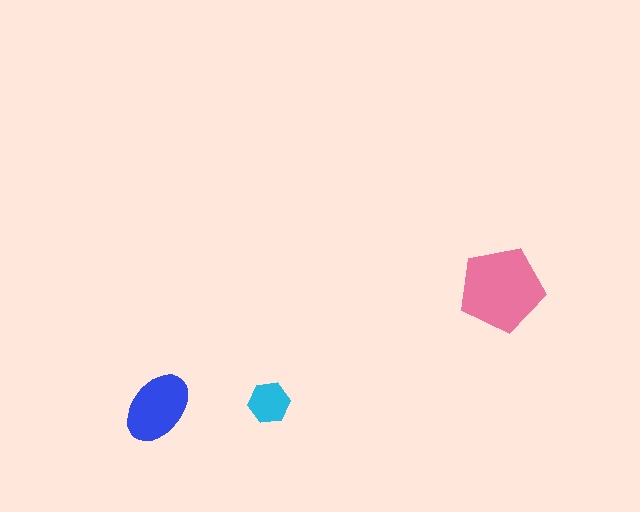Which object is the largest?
The pink pentagon.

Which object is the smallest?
The cyan hexagon.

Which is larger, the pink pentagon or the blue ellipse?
The pink pentagon.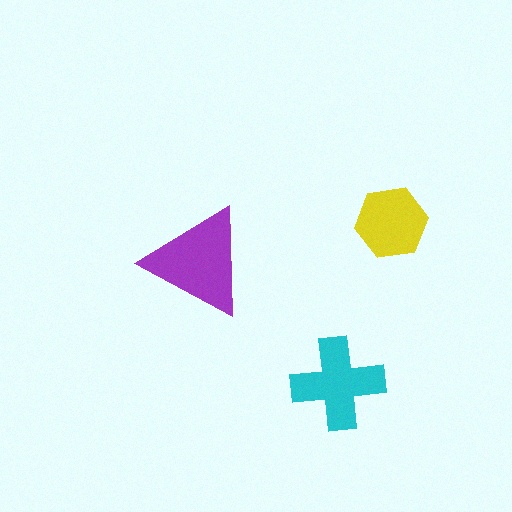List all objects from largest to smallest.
The purple triangle, the cyan cross, the yellow hexagon.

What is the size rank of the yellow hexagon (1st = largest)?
3rd.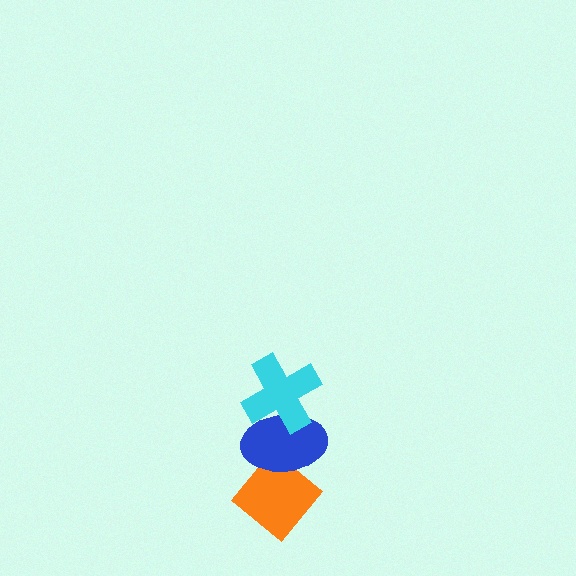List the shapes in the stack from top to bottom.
From top to bottom: the cyan cross, the blue ellipse, the orange diamond.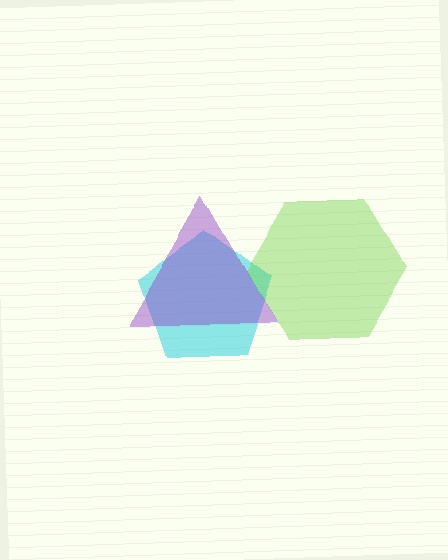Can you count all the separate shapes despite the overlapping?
Yes, there are 3 separate shapes.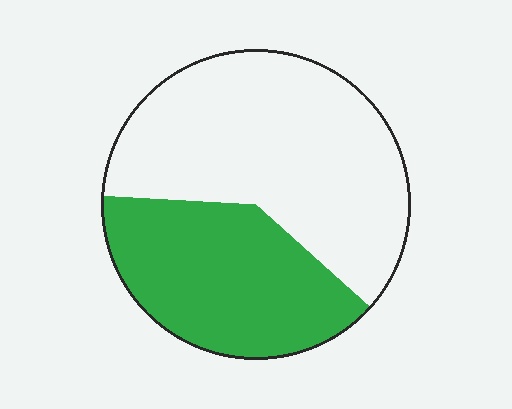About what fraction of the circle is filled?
About two fifths (2/5).